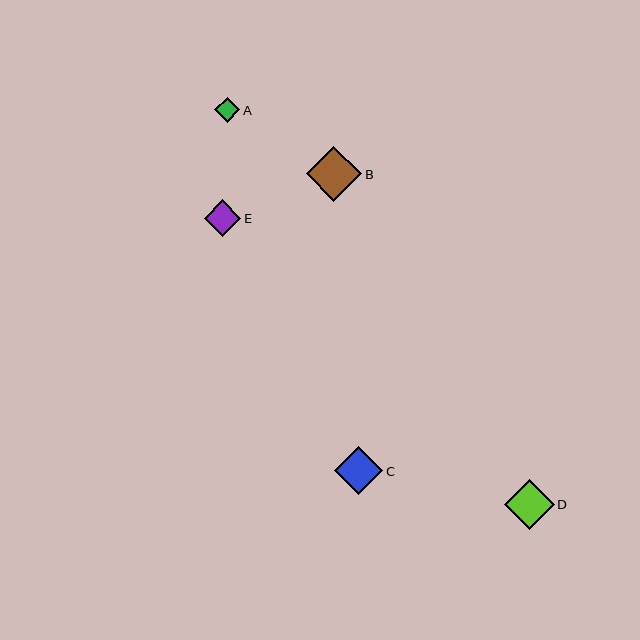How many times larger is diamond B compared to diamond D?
Diamond B is approximately 1.1 times the size of diamond D.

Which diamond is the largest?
Diamond B is the largest with a size of approximately 55 pixels.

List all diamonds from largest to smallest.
From largest to smallest: B, D, C, E, A.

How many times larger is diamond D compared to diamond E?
Diamond D is approximately 1.4 times the size of diamond E.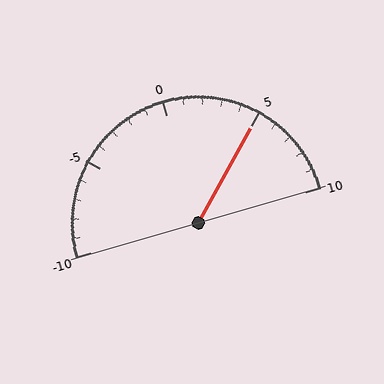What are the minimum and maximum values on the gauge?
The gauge ranges from -10 to 10.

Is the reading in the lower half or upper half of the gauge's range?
The reading is in the upper half of the range (-10 to 10).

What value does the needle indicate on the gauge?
The needle indicates approximately 5.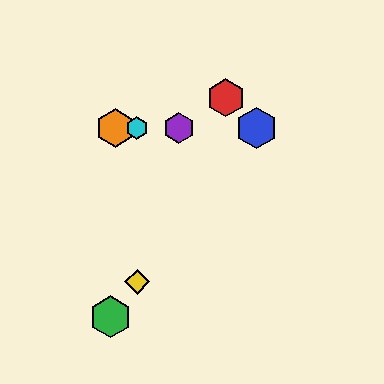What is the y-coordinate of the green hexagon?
The green hexagon is at y≈317.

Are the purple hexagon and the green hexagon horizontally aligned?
No, the purple hexagon is at y≈128 and the green hexagon is at y≈317.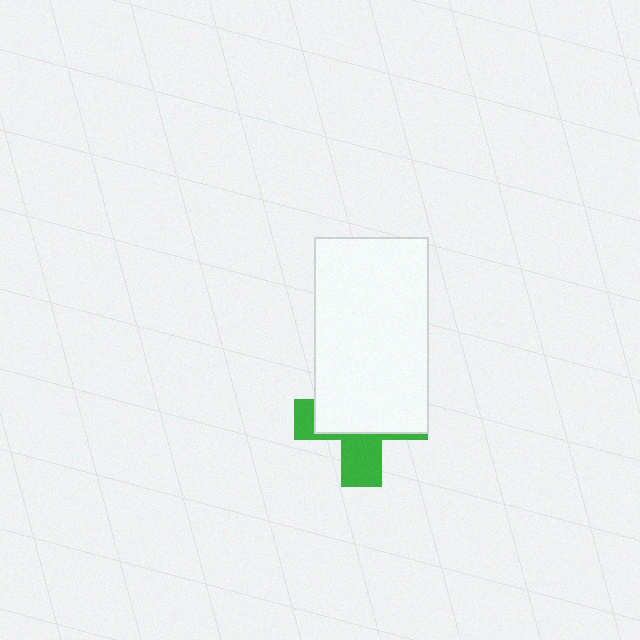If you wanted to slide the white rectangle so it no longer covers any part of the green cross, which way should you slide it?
Slide it up — that is the most direct way to separate the two shapes.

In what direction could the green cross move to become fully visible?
The green cross could move down. That would shift it out from behind the white rectangle entirely.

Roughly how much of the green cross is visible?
A small part of it is visible (roughly 37%).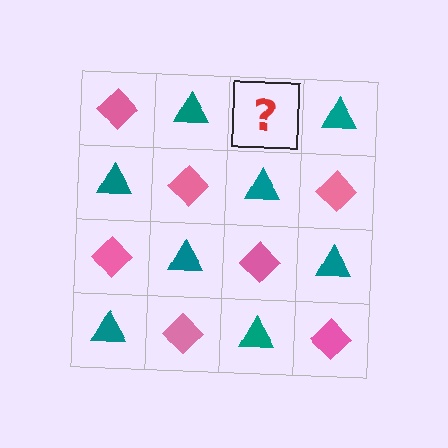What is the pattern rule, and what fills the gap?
The rule is that it alternates pink diamond and teal triangle in a checkerboard pattern. The gap should be filled with a pink diamond.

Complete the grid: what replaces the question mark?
The question mark should be replaced with a pink diamond.